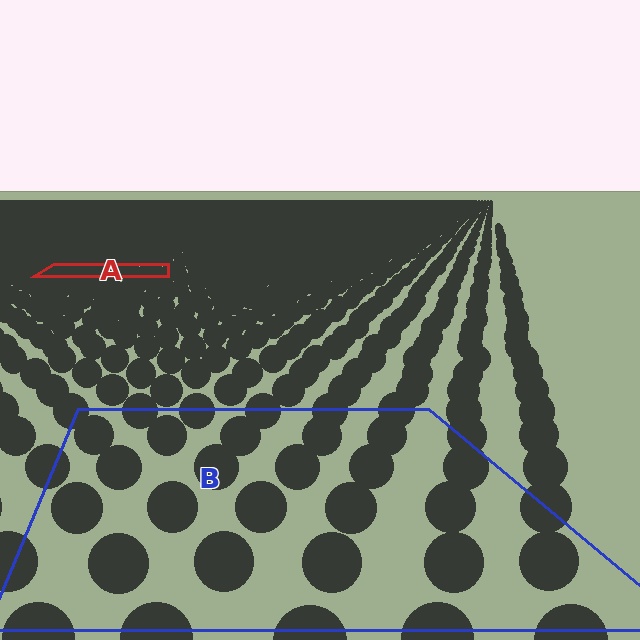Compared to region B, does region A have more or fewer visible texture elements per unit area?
Region A has more texture elements per unit area — they are packed more densely because it is farther away.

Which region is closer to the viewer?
Region B is closer. The texture elements there are larger and more spread out.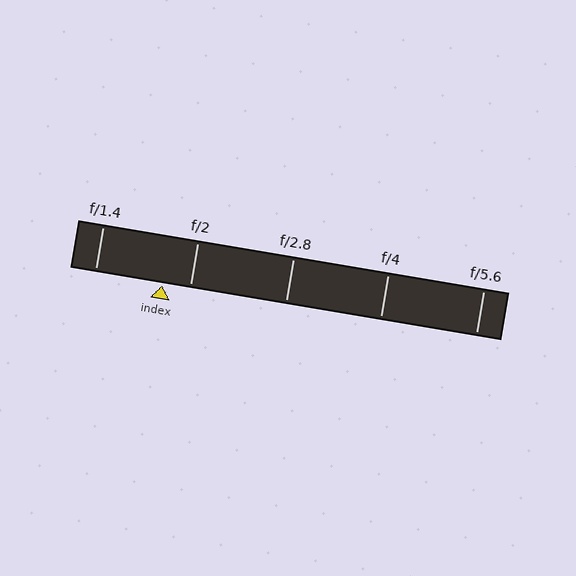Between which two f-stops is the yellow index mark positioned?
The index mark is between f/1.4 and f/2.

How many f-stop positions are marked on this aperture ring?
There are 5 f-stop positions marked.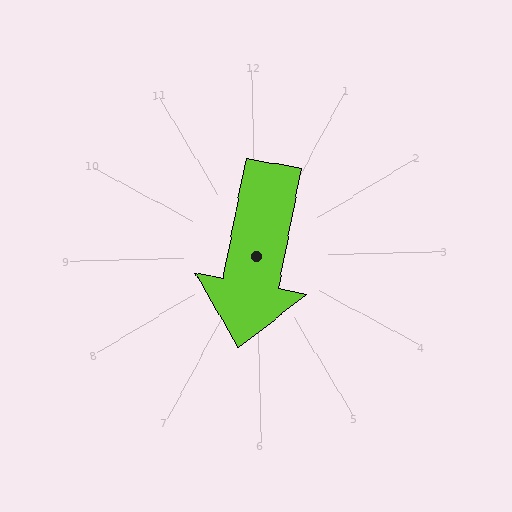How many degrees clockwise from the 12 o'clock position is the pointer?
Approximately 192 degrees.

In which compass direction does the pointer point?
South.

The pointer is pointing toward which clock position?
Roughly 6 o'clock.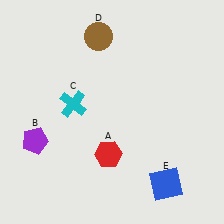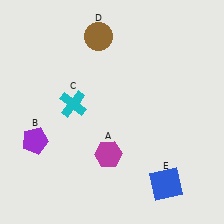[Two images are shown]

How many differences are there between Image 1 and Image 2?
There is 1 difference between the two images.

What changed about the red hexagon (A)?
In Image 1, A is red. In Image 2, it changed to magenta.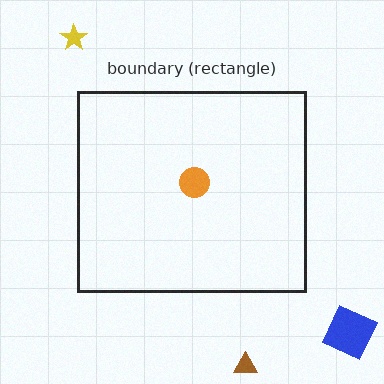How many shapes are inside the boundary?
1 inside, 3 outside.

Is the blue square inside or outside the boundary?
Outside.